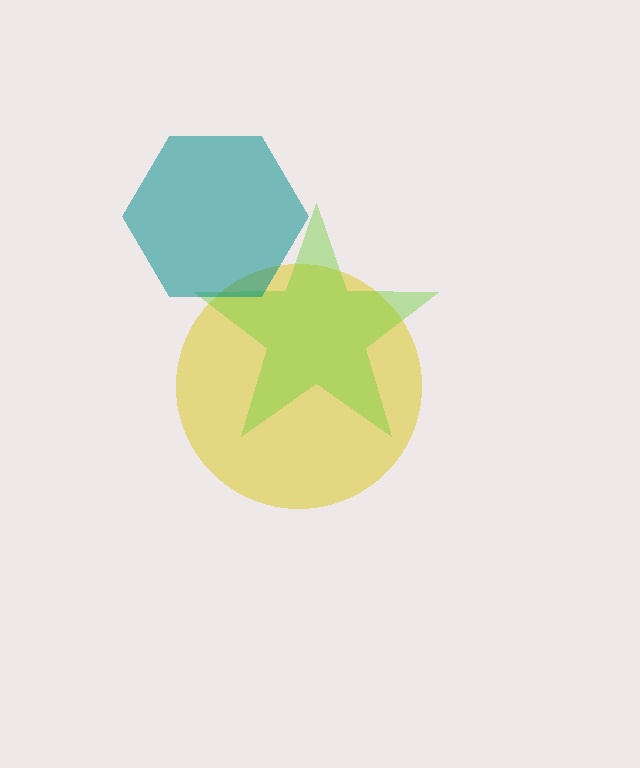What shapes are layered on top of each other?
The layered shapes are: a yellow circle, a lime star, a teal hexagon.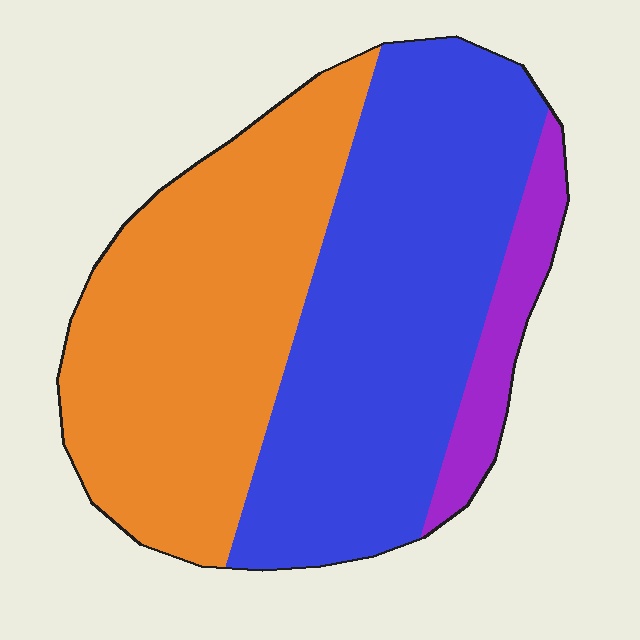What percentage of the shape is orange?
Orange takes up between a quarter and a half of the shape.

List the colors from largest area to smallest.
From largest to smallest: blue, orange, purple.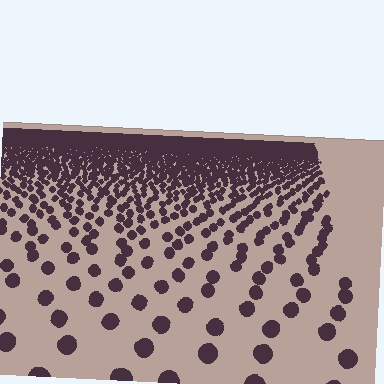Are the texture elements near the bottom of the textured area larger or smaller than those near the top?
Larger. Near the bottom, elements are closer to the viewer and appear at a bigger on-screen size.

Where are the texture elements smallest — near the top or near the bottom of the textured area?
Near the top.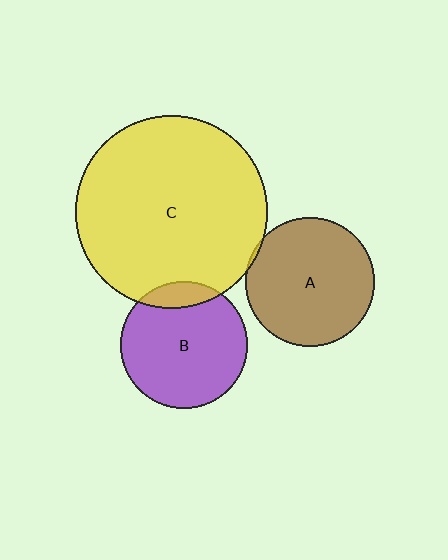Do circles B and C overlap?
Yes.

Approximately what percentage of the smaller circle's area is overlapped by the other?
Approximately 10%.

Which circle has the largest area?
Circle C (yellow).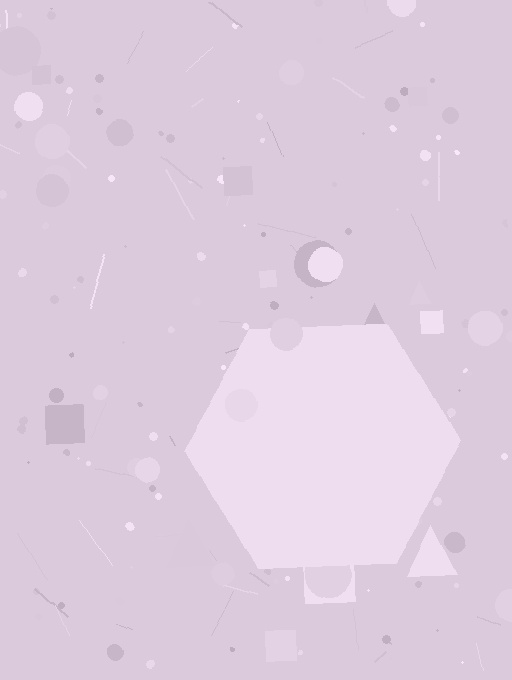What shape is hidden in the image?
A hexagon is hidden in the image.